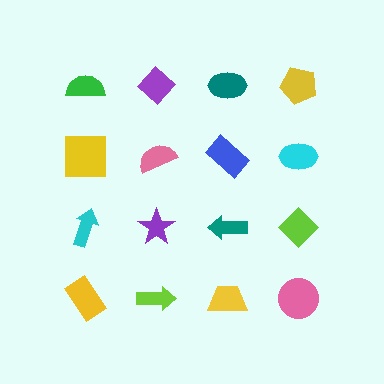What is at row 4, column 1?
A yellow rectangle.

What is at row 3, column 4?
A lime diamond.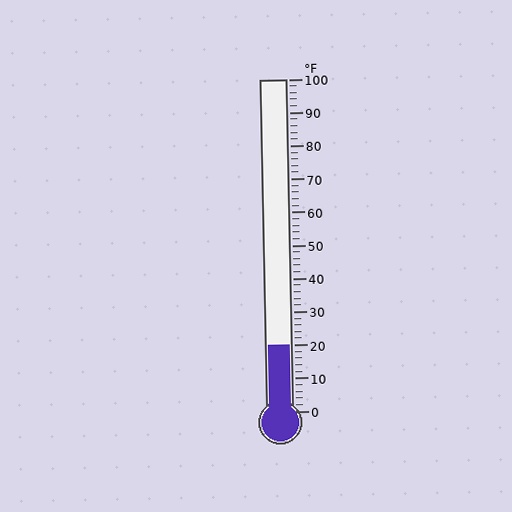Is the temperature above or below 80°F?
The temperature is below 80°F.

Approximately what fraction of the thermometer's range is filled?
The thermometer is filled to approximately 20% of its range.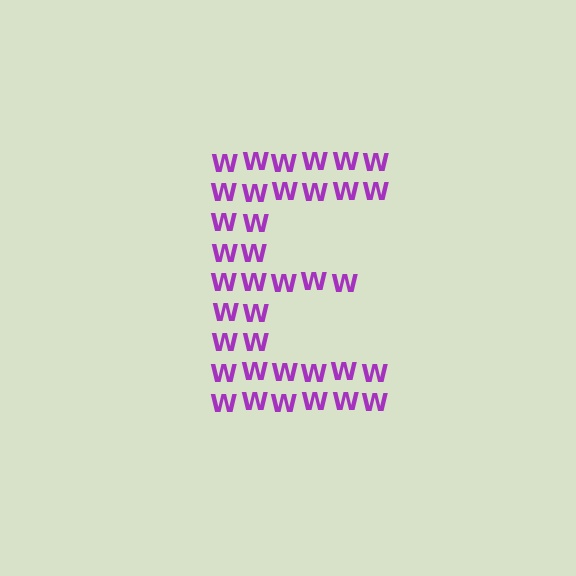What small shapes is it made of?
It is made of small letter W's.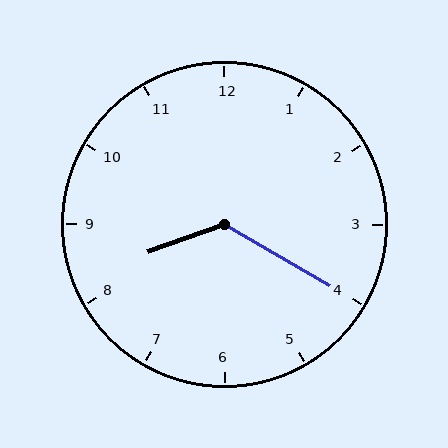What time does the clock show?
8:20.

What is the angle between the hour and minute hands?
Approximately 130 degrees.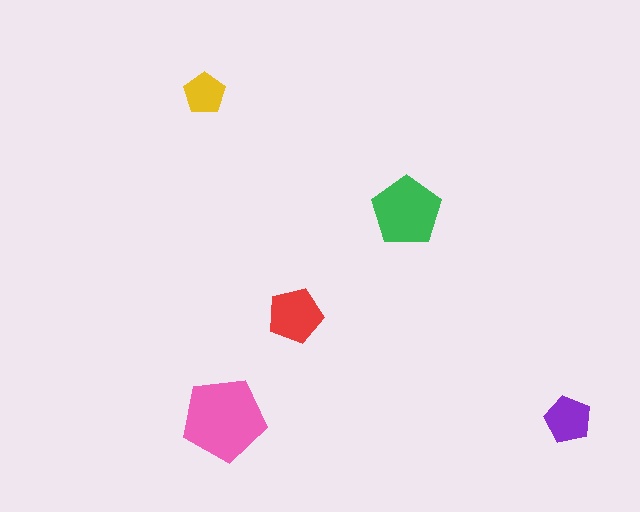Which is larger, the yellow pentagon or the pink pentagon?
The pink one.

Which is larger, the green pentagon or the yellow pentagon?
The green one.